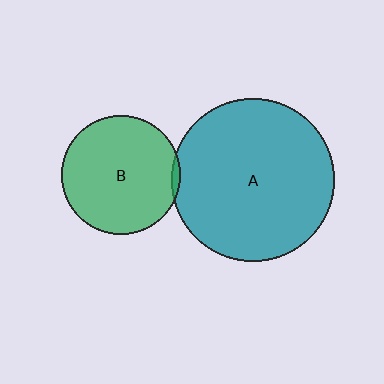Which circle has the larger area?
Circle A (teal).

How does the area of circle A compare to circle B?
Approximately 1.9 times.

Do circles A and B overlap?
Yes.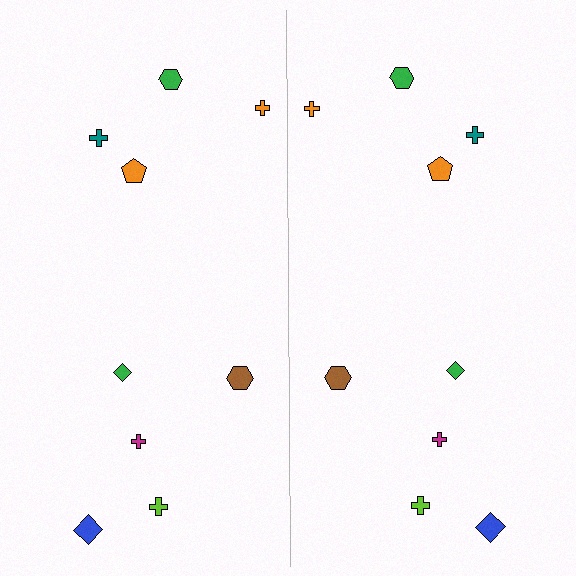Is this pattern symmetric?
Yes, this pattern has bilateral (reflection) symmetry.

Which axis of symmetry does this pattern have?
The pattern has a vertical axis of symmetry running through the center of the image.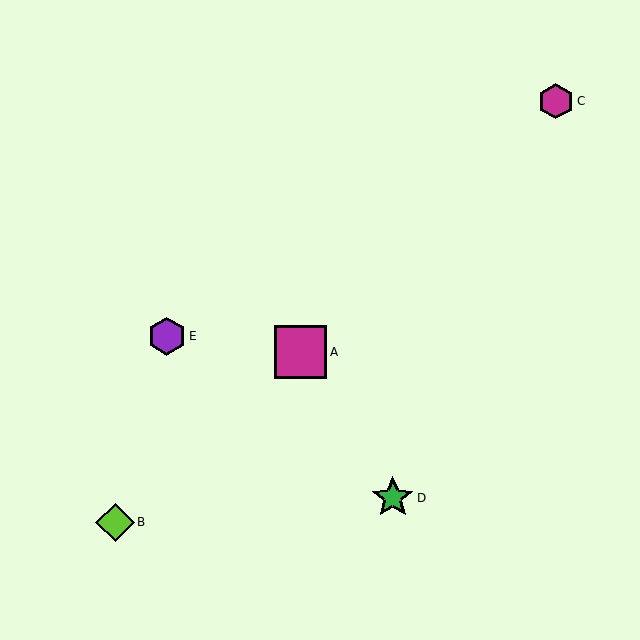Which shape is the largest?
The magenta square (labeled A) is the largest.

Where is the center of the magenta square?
The center of the magenta square is at (300, 352).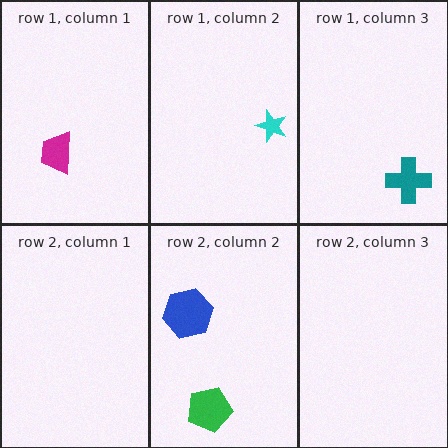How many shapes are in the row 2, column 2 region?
2.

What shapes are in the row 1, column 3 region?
The teal cross.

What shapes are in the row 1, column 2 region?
The cyan star.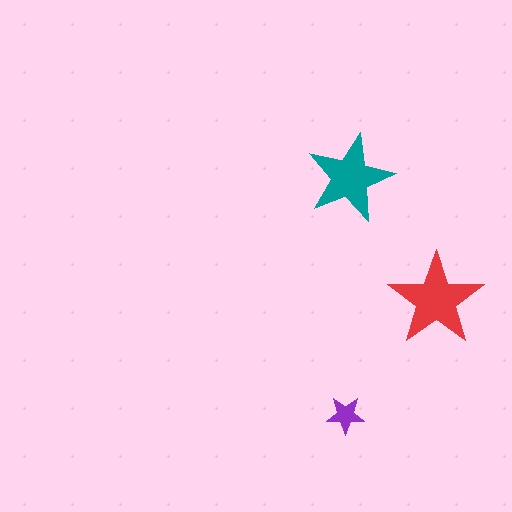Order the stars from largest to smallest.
the red one, the teal one, the purple one.